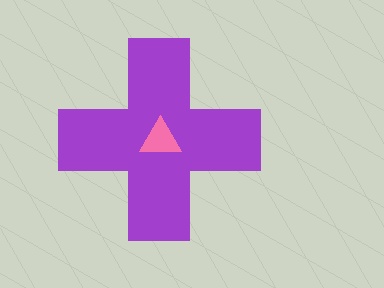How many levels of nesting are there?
2.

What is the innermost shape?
The pink triangle.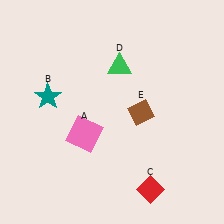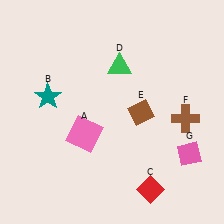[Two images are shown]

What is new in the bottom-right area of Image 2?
A pink diamond (G) was added in the bottom-right area of Image 2.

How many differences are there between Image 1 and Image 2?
There are 2 differences between the two images.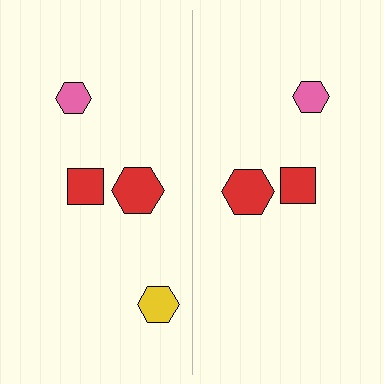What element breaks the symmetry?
A yellow hexagon is missing from the right side.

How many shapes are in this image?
There are 7 shapes in this image.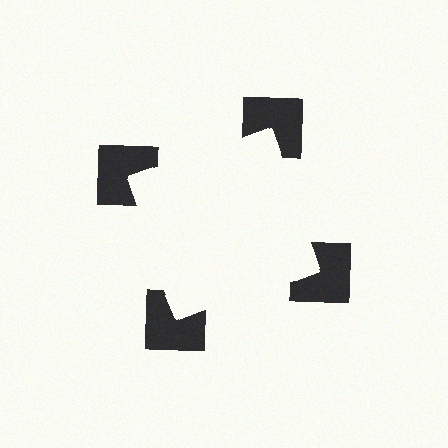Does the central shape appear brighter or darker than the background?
It typically appears slightly brighter than the background, even though no actual brightness change is drawn.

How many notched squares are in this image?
There are 4 — one at each vertex of the illusory square.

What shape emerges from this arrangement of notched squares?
An illusory square — its edges are inferred from the aligned wedge cuts in the notched squares, not physically drawn.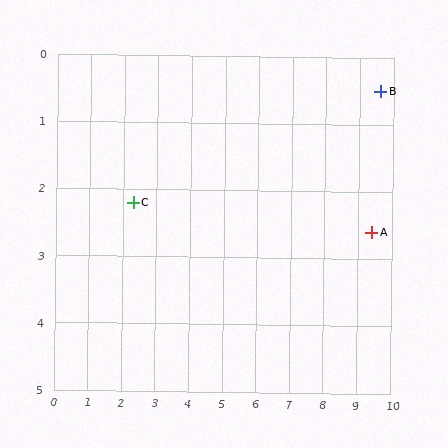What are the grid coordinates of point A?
Point A is at approximately (9.4, 2.6).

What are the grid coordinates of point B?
Point B is at approximately (9.6, 0.5).